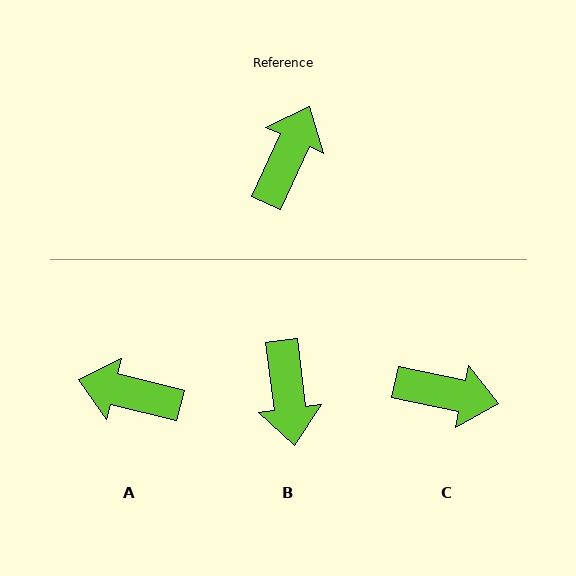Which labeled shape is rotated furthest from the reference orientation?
B, about 148 degrees away.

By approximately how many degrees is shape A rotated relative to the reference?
Approximately 101 degrees counter-clockwise.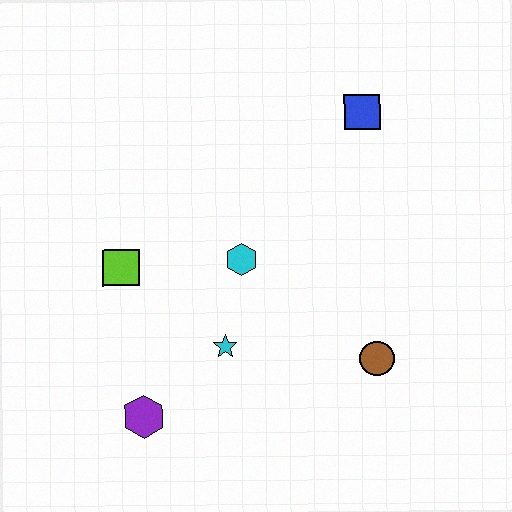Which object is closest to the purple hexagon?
The cyan star is closest to the purple hexagon.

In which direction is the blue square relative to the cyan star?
The blue square is above the cyan star.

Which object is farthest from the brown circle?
The lime square is farthest from the brown circle.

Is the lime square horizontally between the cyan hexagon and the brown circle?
No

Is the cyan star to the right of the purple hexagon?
Yes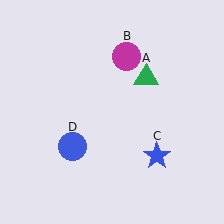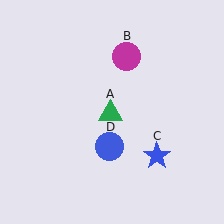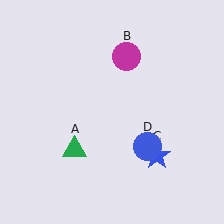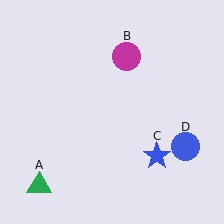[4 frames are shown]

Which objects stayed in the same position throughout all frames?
Magenta circle (object B) and blue star (object C) remained stationary.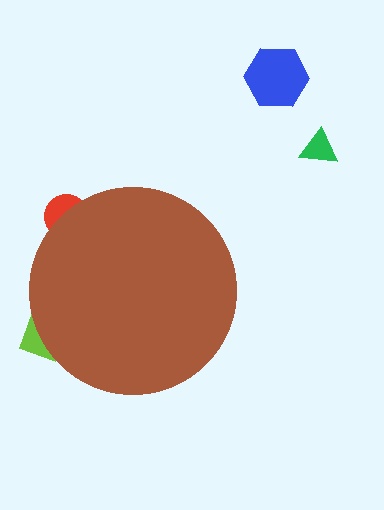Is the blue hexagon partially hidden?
No, the blue hexagon is fully visible.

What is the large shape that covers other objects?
A brown circle.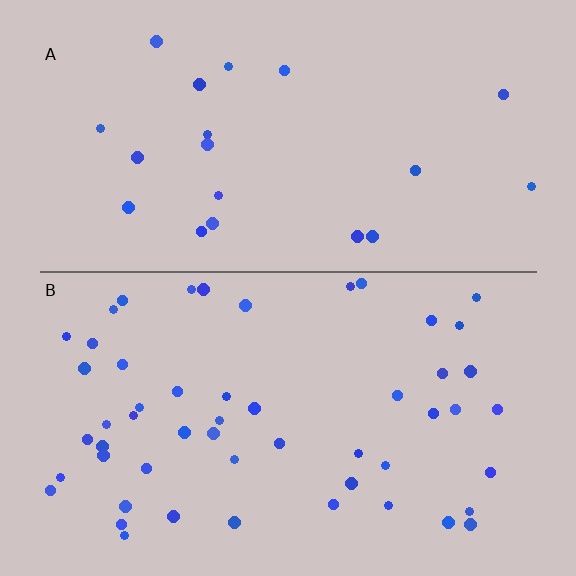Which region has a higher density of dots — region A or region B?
B (the bottom).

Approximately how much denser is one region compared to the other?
Approximately 2.6× — region B over region A.